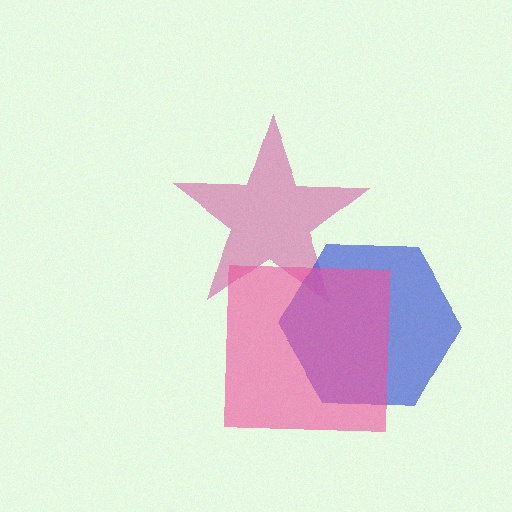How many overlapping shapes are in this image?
There are 3 overlapping shapes in the image.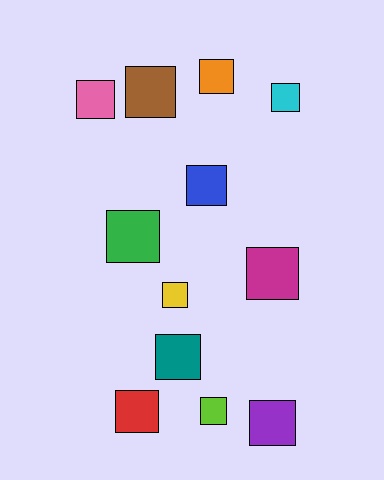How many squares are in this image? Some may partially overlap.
There are 12 squares.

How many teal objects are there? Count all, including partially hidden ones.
There is 1 teal object.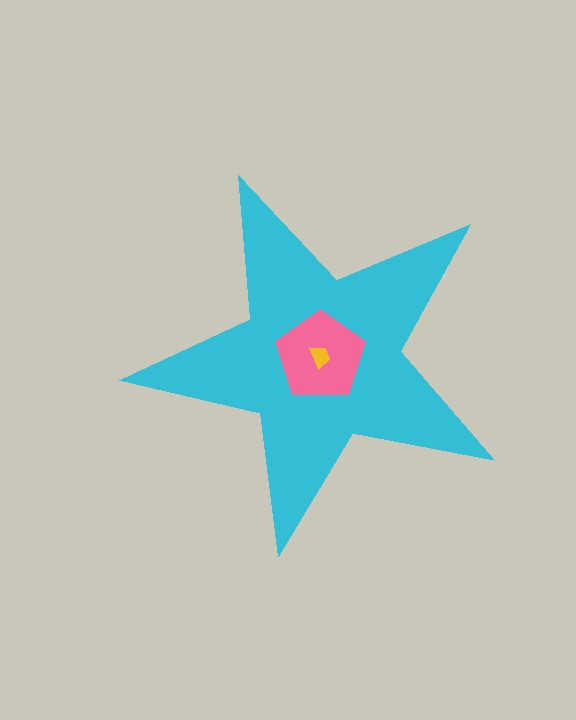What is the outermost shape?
The cyan star.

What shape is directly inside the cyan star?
The pink pentagon.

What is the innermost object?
The yellow trapezoid.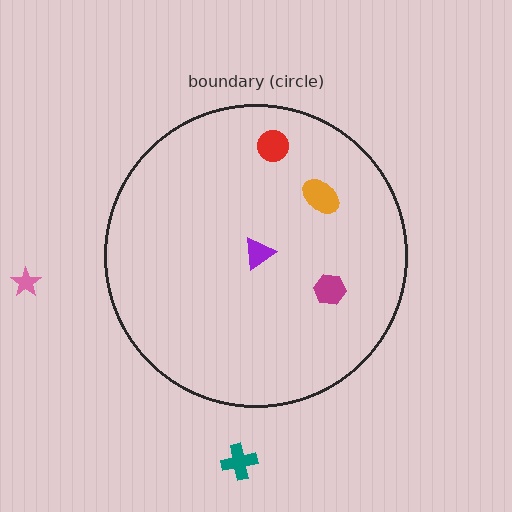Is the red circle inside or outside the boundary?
Inside.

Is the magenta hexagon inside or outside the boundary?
Inside.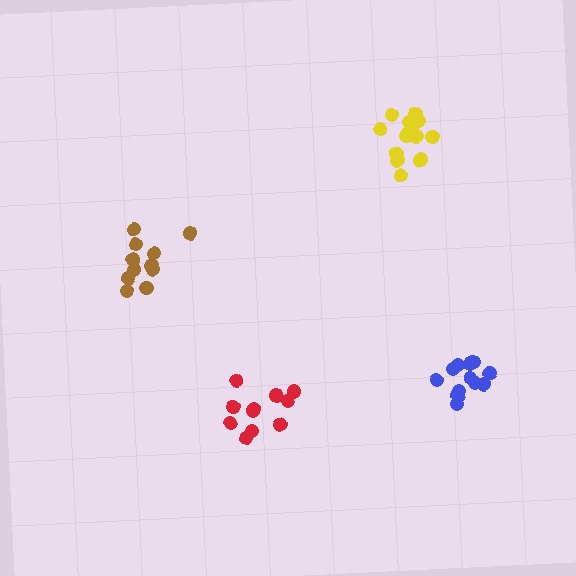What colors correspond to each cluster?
The clusters are colored: brown, red, blue, yellow.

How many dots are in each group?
Group 1: 11 dots, Group 2: 11 dots, Group 3: 12 dots, Group 4: 14 dots (48 total).